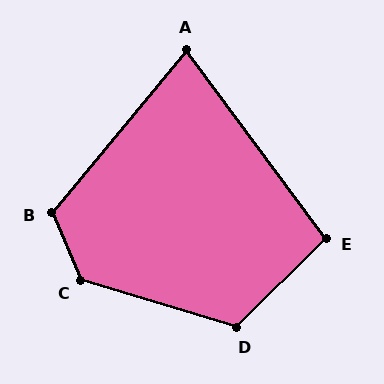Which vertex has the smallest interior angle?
A, at approximately 76 degrees.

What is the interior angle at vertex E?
Approximately 98 degrees (obtuse).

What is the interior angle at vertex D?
Approximately 119 degrees (obtuse).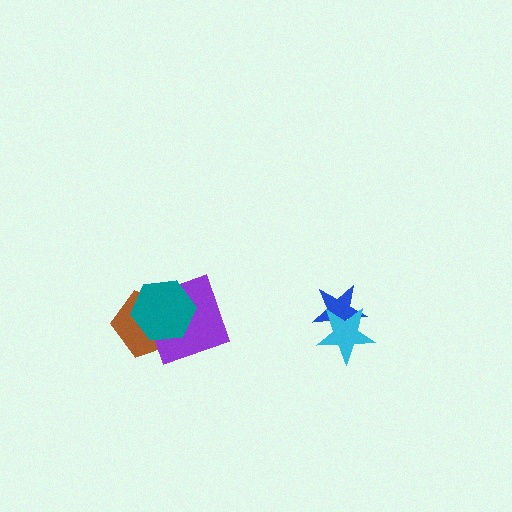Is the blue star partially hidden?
Yes, it is partially covered by another shape.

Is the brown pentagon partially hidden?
Yes, it is partially covered by another shape.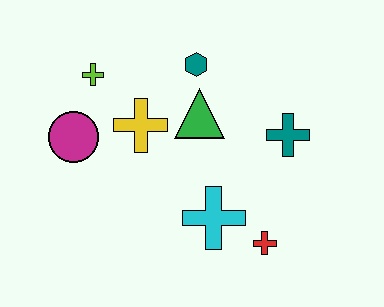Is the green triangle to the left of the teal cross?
Yes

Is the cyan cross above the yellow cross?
No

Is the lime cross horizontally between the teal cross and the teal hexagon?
No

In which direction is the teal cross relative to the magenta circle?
The teal cross is to the right of the magenta circle.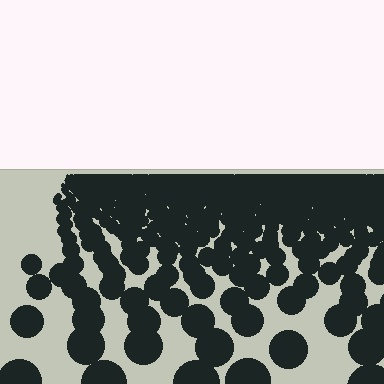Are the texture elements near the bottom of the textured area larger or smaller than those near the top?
Larger. Near the bottom, elements are closer to the viewer and appear at a bigger on-screen size.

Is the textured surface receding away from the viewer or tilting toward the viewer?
The surface is receding away from the viewer. Texture elements get smaller and denser toward the top.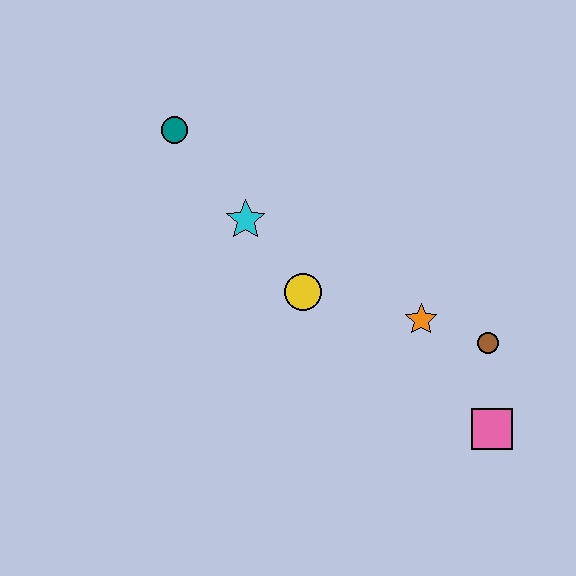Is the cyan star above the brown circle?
Yes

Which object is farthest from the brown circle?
The teal circle is farthest from the brown circle.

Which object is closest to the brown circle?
The orange star is closest to the brown circle.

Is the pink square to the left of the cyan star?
No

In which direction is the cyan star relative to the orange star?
The cyan star is to the left of the orange star.